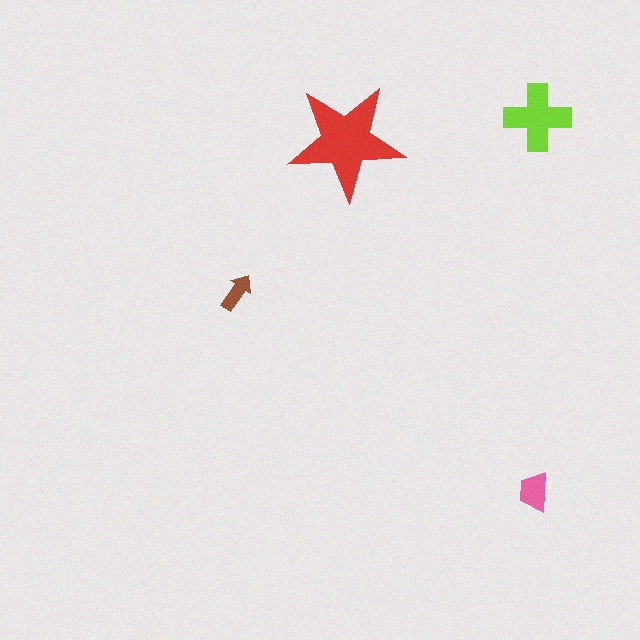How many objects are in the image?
There are 4 objects in the image.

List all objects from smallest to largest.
The brown arrow, the pink trapezoid, the lime cross, the red star.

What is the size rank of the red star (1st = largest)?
1st.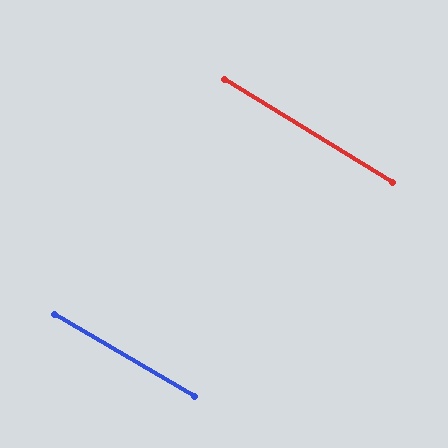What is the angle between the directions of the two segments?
Approximately 1 degree.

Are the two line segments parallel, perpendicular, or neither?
Parallel — their directions differ by only 1.2°.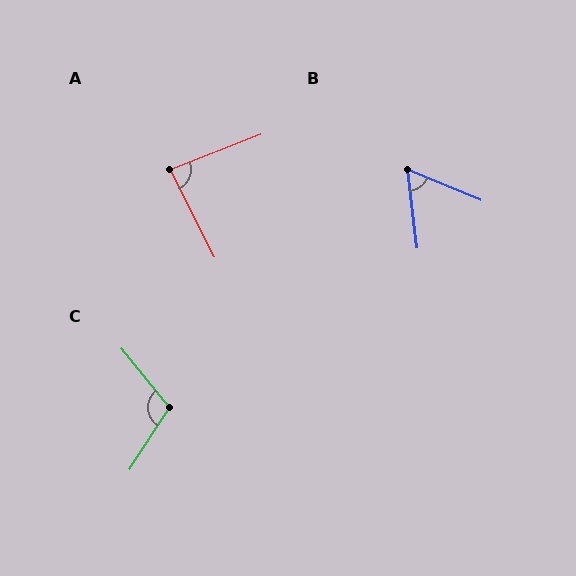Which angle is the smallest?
B, at approximately 61 degrees.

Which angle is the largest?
C, at approximately 108 degrees.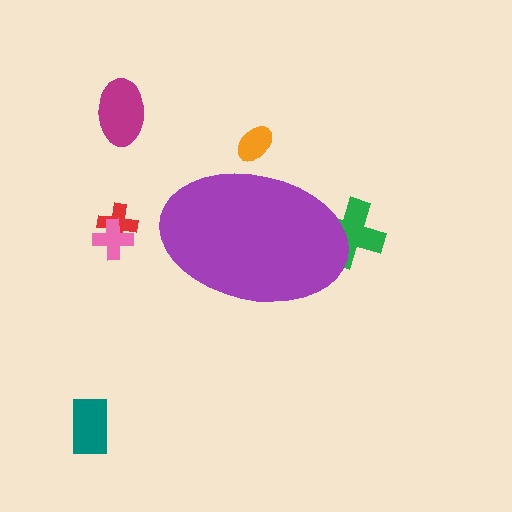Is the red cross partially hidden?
No, the red cross is fully visible.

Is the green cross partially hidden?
Yes, the green cross is partially hidden behind the purple ellipse.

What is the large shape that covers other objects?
A purple ellipse.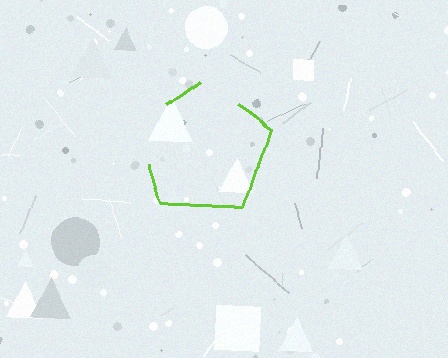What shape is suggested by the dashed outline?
The dashed outline suggests a pentagon.